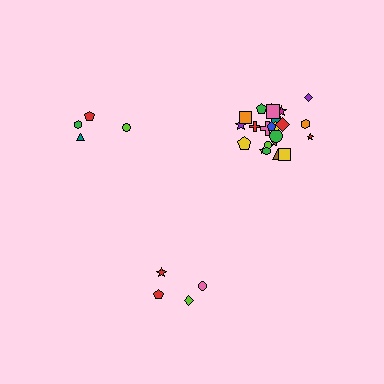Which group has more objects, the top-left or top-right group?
The top-right group.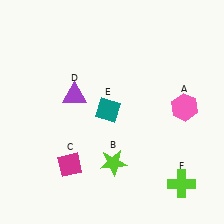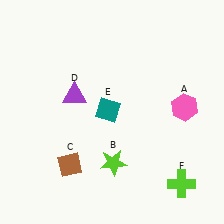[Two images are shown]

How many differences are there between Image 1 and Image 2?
There is 1 difference between the two images.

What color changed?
The diamond (C) changed from magenta in Image 1 to brown in Image 2.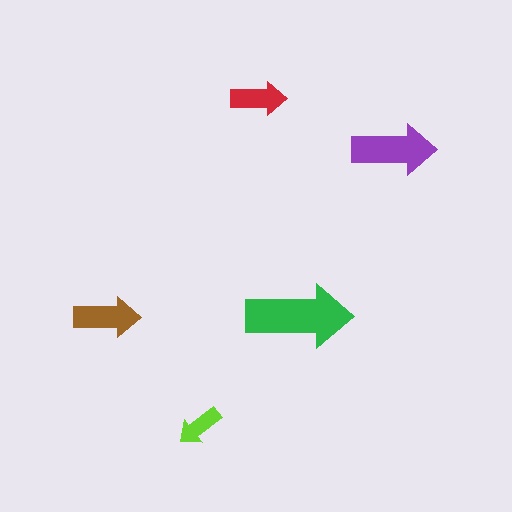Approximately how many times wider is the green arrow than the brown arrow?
About 1.5 times wider.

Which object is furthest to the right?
The purple arrow is rightmost.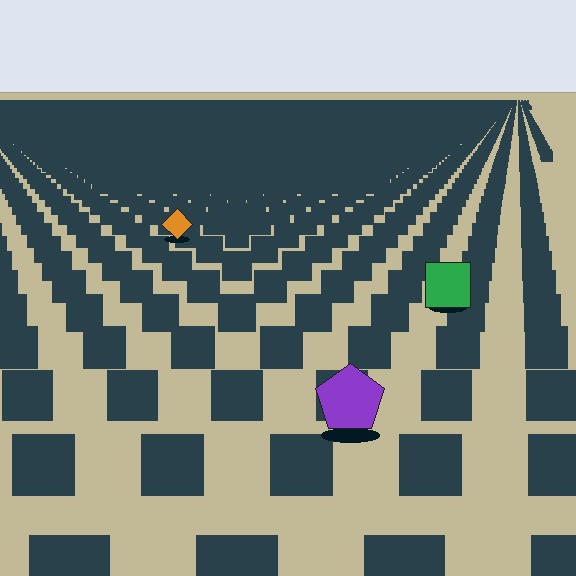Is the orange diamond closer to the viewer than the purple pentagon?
No. The purple pentagon is closer — you can tell from the texture gradient: the ground texture is coarser near it.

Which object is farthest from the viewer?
The orange diamond is farthest from the viewer. It appears smaller and the ground texture around it is denser.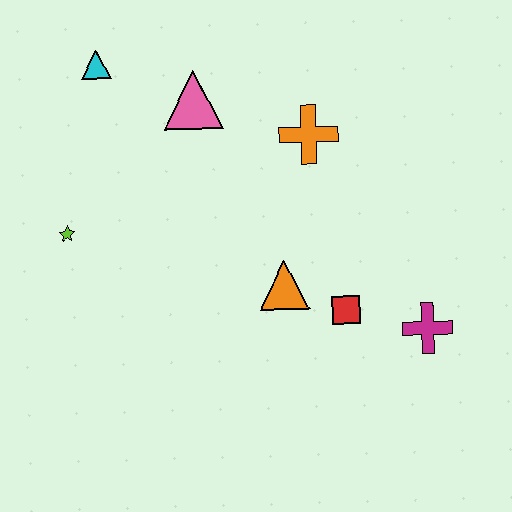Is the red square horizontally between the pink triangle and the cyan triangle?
No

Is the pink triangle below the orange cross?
No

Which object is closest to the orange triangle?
The red square is closest to the orange triangle.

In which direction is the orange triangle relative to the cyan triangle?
The orange triangle is below the cyan triangle.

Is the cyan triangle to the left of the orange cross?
Yes